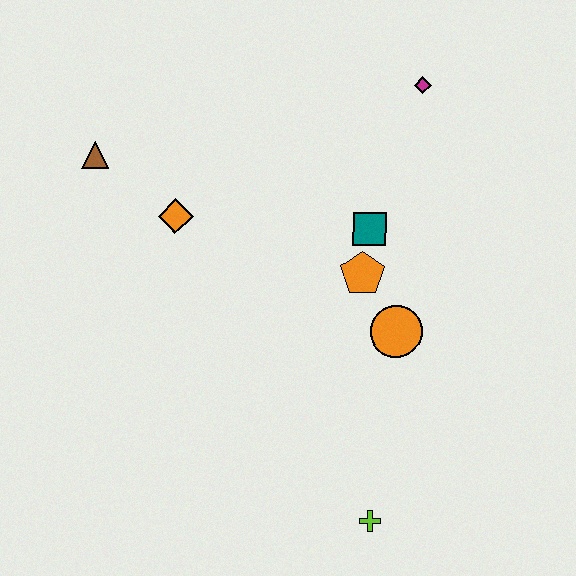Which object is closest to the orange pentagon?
The teal square is closest to the orange pentagon.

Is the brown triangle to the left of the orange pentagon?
Yes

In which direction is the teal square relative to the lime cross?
The teal square is above the lime cross.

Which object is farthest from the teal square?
The lime cross is farthest from the teal square.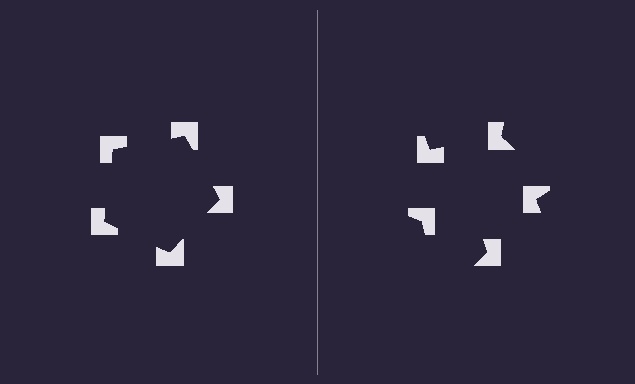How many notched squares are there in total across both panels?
10 — 5 on each side.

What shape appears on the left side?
An illusory pentagon.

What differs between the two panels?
The notched squares are positioned identically on both sides; only the wedge orientations differ. On the left they align to a pentagon; on the right they are misaligned.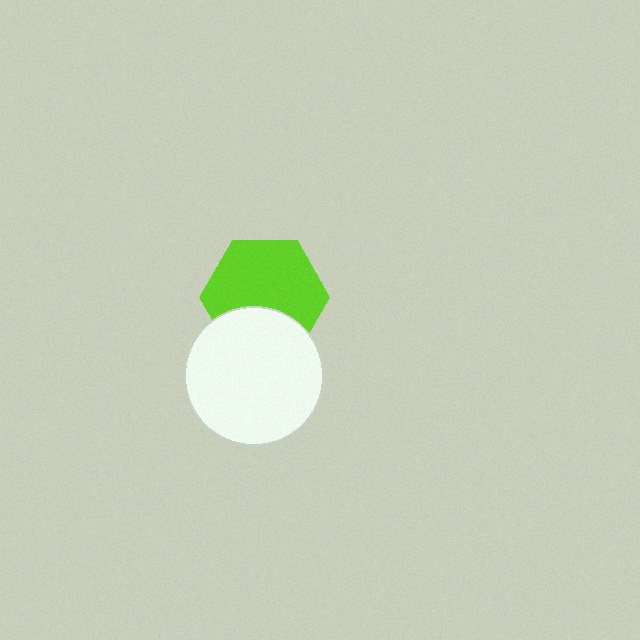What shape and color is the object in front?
The object in front is a white circle.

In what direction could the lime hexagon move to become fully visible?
The lime hexagon could move up. That would shift it out from behind the white circle entirely.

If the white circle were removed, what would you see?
You would see the complete lime hexagon.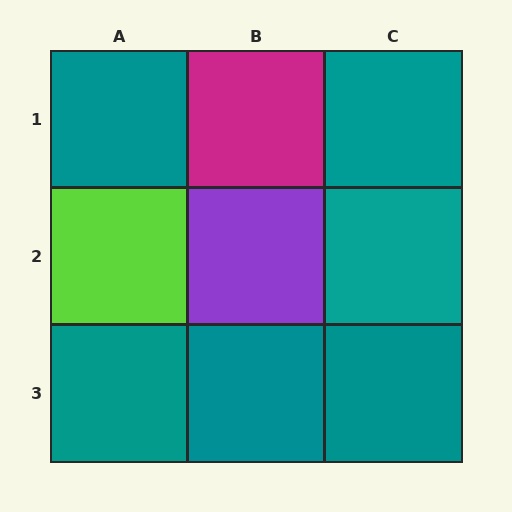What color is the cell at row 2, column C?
Teal.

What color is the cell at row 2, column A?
Lime.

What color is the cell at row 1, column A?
Teal.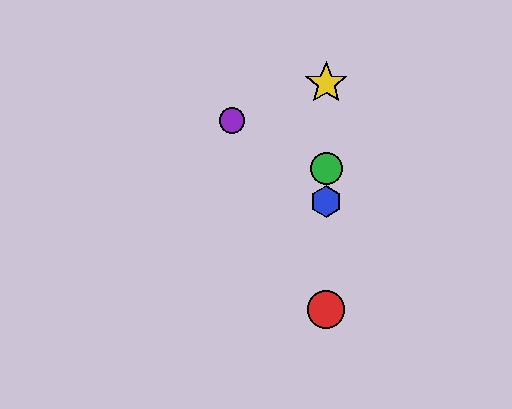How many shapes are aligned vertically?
4 shapes (the red circle, the blue hexagon, the green circle, the yellow star) are aligned vertically.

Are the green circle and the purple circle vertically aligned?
No, the green circle is at x≈326 and the purple circle is at x≈232.